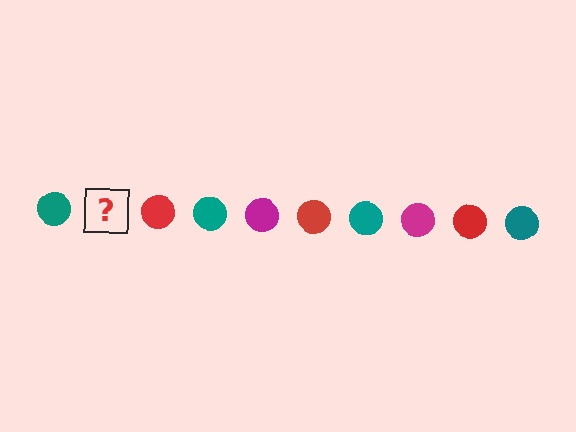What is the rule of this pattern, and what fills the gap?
The rule is that the pattern cycles through teal, magenta, red circles. The gap should be filled with a magenta circle.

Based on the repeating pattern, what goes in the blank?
The blank should be a magenta circle.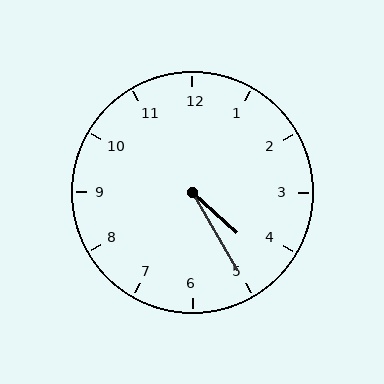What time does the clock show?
4:25.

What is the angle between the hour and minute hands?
Approximately 18 degrees.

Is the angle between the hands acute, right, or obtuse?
It is acute.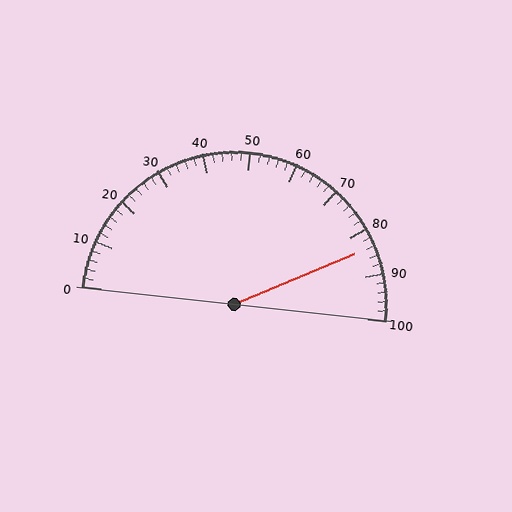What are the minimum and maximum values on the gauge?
The gauge ranges from 0 to 100.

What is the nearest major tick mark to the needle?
The nearest major tick mark is 80.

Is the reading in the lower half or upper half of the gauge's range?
The reading is in the upper half of the range (0 to 100).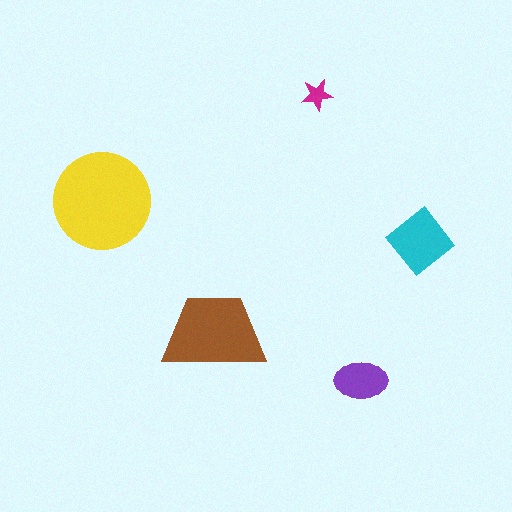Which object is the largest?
The yellow circle.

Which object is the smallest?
The magenta star.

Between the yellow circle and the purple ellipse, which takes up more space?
The yellow circle.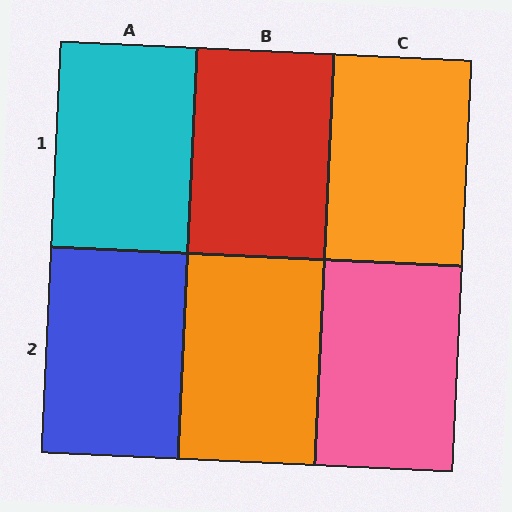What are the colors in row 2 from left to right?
Blue, orange, pink.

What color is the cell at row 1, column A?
Cyan.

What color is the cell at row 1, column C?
Orange.